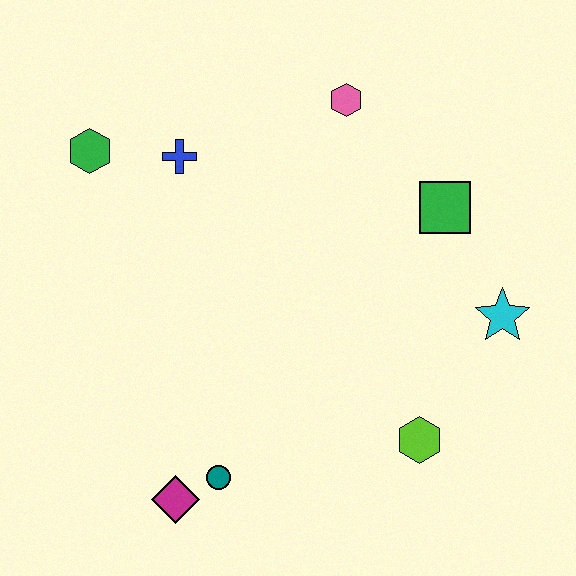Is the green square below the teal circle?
No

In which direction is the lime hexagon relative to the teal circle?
The lime hexagon is to the right of the teal circle.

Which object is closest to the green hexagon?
The blue cross is closest to the green hexagon.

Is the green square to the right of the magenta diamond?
Yes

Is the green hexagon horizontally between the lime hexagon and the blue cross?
No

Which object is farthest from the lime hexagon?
The green hexagon is farthest from the lime hexagon.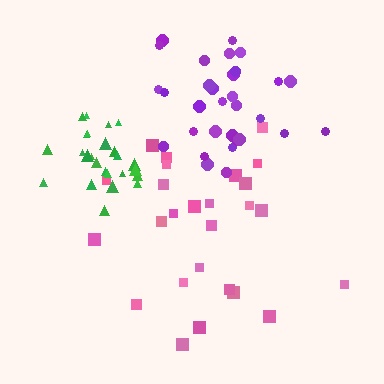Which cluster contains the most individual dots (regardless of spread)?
Purple (31).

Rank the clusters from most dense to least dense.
green, purple, pink.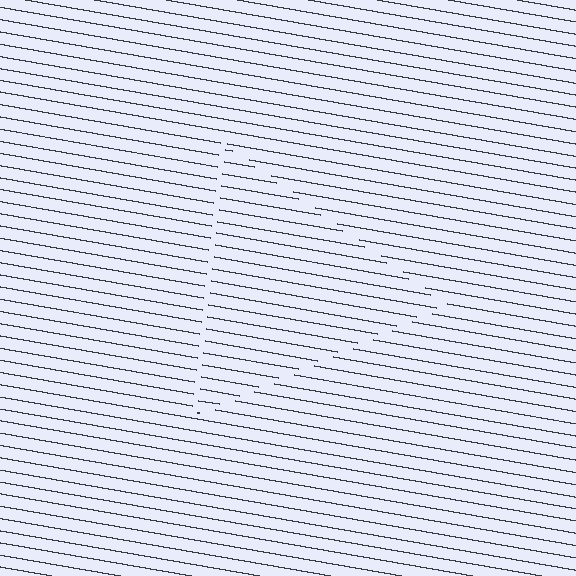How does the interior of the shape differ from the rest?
The interior of the shape contains the same grating, shifted by half a period — the contour is defined by the phase discontinuity where line-ends from the inner and outer gratings abut.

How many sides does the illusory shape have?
3 sides — the line-ends trace a triangle.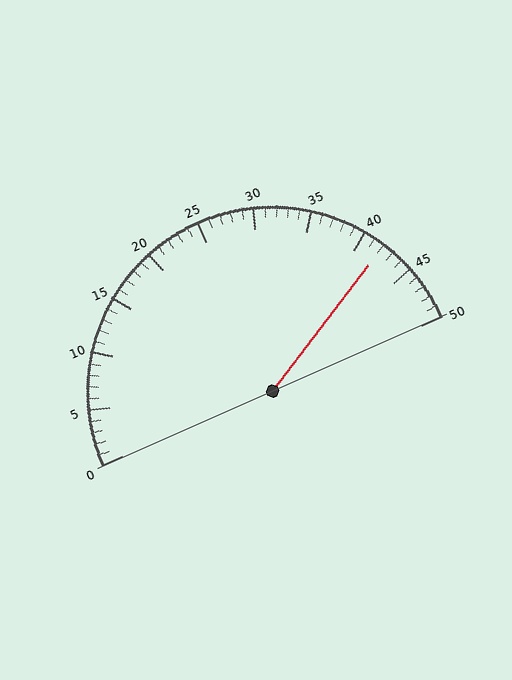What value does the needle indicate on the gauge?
The needle indicates approximately 42.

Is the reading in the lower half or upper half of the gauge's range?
The reading is in the upper half of the range (0 to 50).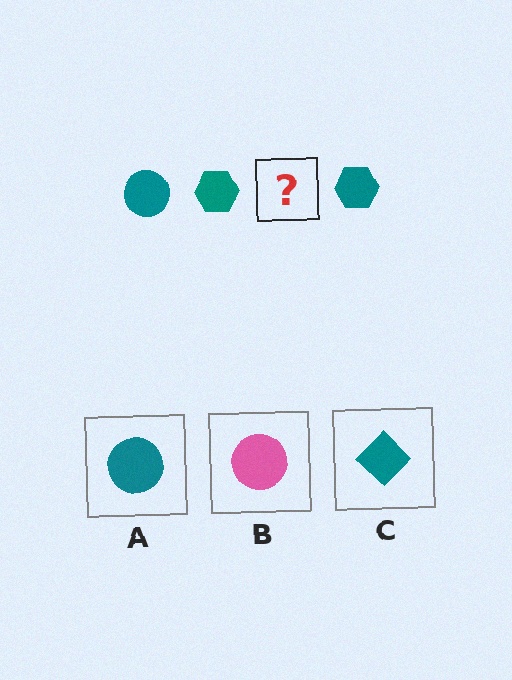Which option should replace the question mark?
Option A.